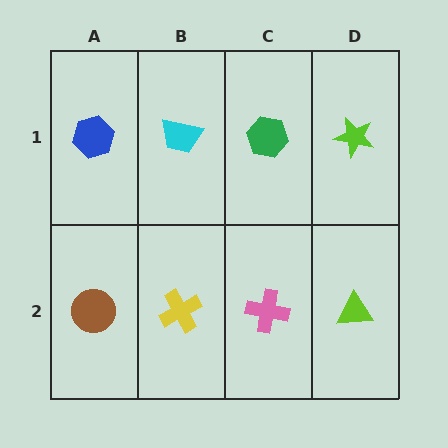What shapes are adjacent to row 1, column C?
A pink cross (row 2, column C), a cyan trapezoid (row 1, column B), a lime star (row 1, column D).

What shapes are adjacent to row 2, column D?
A lime star (row 1, column D), a pink cross (row 2, column C).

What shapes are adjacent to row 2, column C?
A green hexagon (row 1, column C), a yellow cross (row 2, column B), a lime triangle (row 2, column D).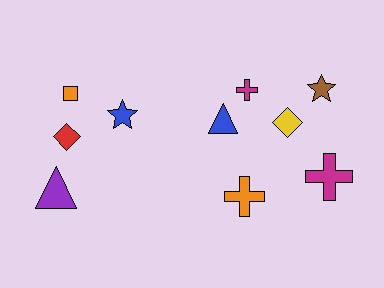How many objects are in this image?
There are 10 objects.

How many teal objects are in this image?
There are no teal objects.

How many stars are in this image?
There are 2 stars.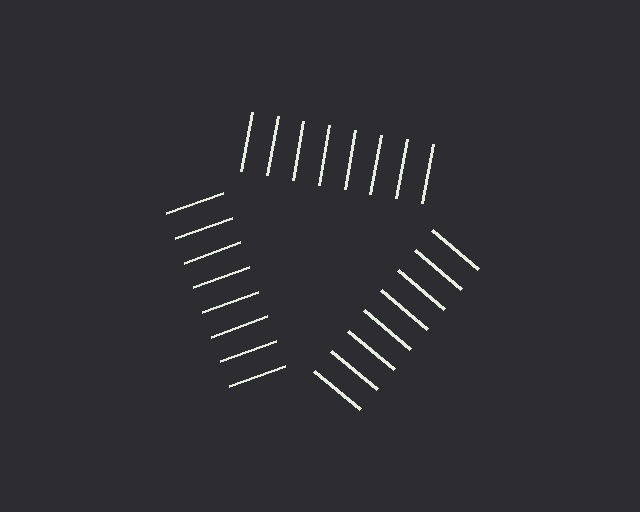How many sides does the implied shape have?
3 sides — the line-ends trace a triangle.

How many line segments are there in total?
24 — 8 along each of the 3 edges.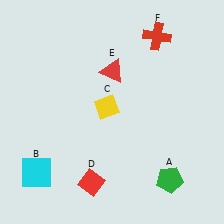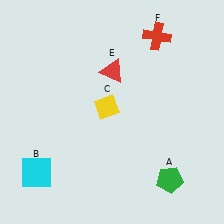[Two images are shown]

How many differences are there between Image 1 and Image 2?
There is 1 difference between the two images.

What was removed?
The red diamond (D) was removed in Image 2.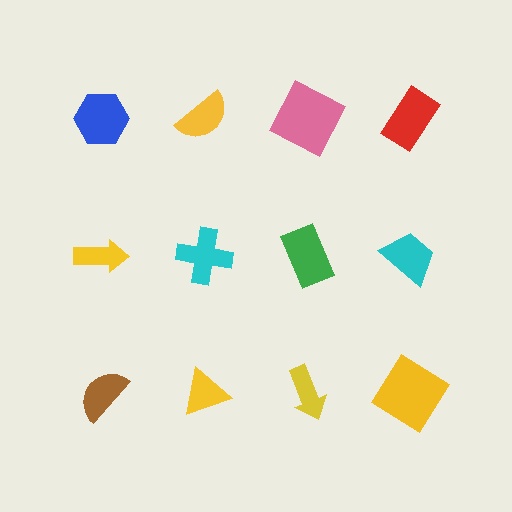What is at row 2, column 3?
A green rectangle.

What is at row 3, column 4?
A yellow diamond.